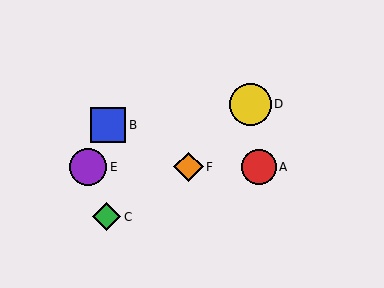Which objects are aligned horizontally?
Objects A, E, F are aligned horizontally.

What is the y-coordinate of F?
Object F is at y≈167.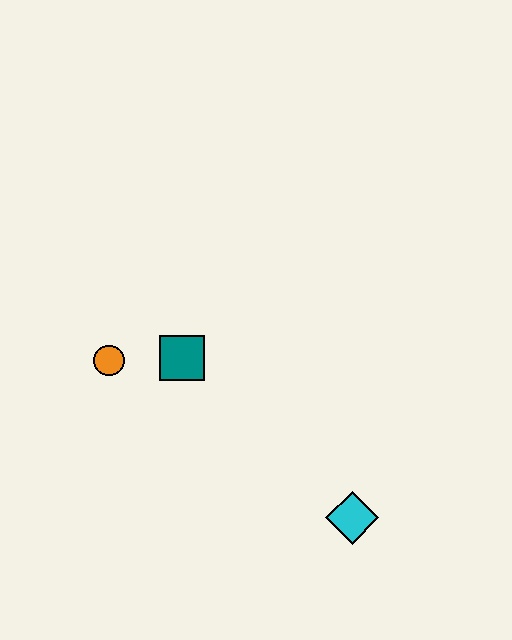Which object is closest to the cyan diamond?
The teal square is closest to the cyan diamond.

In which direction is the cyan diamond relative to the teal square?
The cyan diamond is to the right of the teal square.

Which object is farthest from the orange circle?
The cyan diamond is farthest from the orange circle.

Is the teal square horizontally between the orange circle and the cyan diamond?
Yes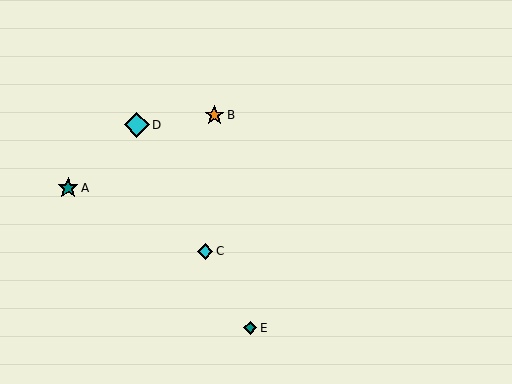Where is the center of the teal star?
The center of the teal star is at (68, 188).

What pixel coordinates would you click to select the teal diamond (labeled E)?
Click at (250, 328) to select the teal diamond E.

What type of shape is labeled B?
Shape B is an orange star.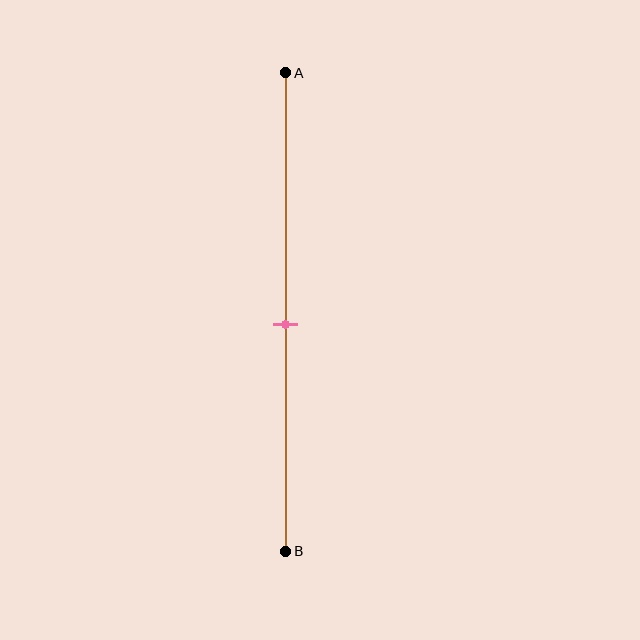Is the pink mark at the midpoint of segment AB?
Yes, the mark is approximately at the midpoint.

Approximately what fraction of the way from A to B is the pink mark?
The pink mark is approximately 55% of the way from A to B.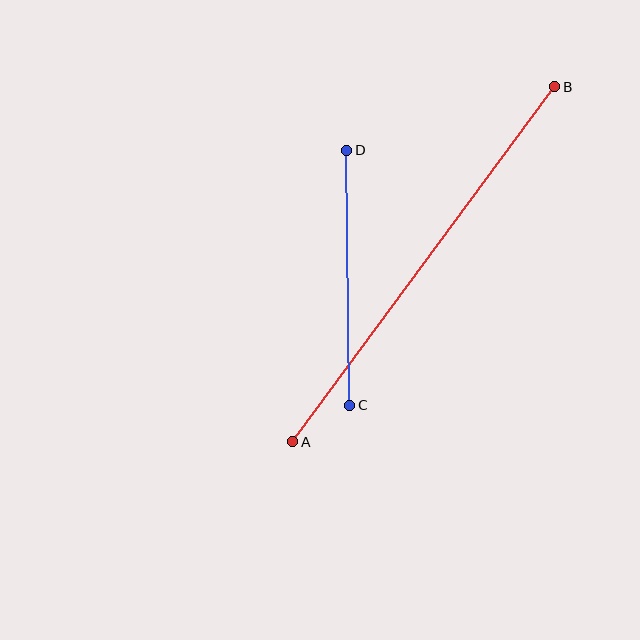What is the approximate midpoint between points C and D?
The midpoint is at approximately (348, 278) pixels.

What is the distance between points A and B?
The distance is approximately 441 pixels.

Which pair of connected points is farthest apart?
Points A and B are farthest apart.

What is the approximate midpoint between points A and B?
The midpoint is at approximately (424, 264) pixels.